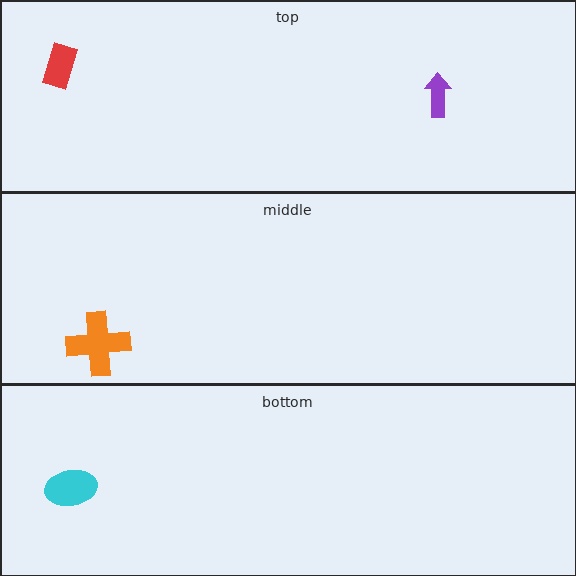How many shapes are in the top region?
2.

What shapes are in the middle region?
The orange cross.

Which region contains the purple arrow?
The top region.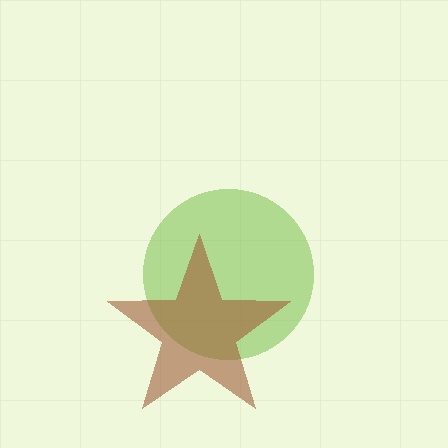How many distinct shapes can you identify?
There are 2 distinct shapes: a lime circle, a brown star.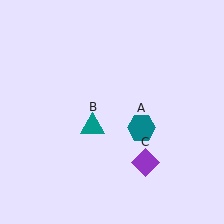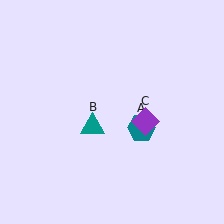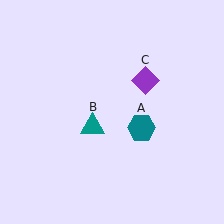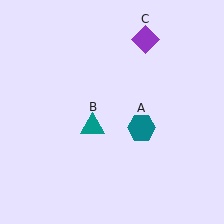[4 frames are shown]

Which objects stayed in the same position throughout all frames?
Teal hexagon (object A) and teal triangle (object B) remained stationary.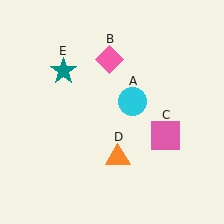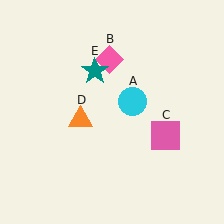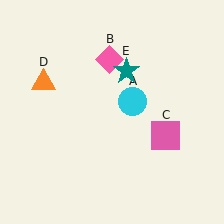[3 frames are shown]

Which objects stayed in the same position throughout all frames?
Cyan circle (object A) and pink diamond (object B) and pink square (object C) remained stationary.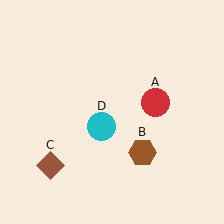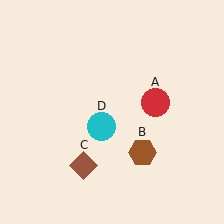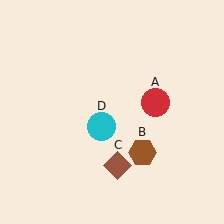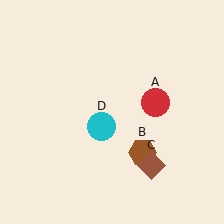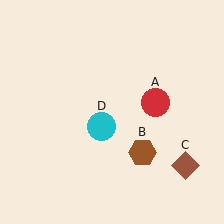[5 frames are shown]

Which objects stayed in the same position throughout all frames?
Red circle (object A) and brown hexagon (object B) and cyan circle (object D) remained stationary.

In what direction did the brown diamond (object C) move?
The brown diamond (object C) moved right.